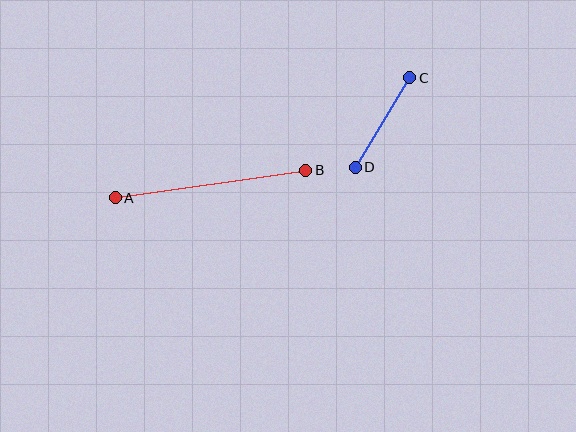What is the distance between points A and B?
The distance is approximately 193 pixels.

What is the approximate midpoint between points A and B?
The midpoint is at approximately (210, 184) pixels.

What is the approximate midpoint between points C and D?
The midpoint is at approximately (382, 123) pixels.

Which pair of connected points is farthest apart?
Points A and B are farthest apart.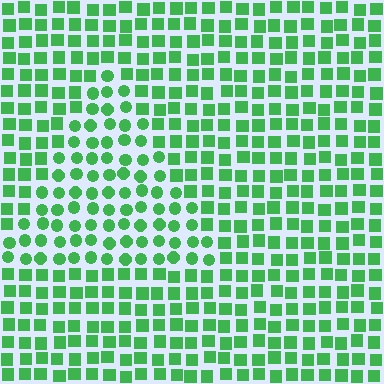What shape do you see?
I see a triangle.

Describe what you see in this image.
The image is filled with small green elements arranged in a uniform grid. A triangle-shaped region contains circles, while the surrounding area contains squares. The boundary is defined purely by the change in element shape.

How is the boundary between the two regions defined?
The boundary is defined by a change in element shape: circles inside vs. squares outside. All elements share the same color and spacing.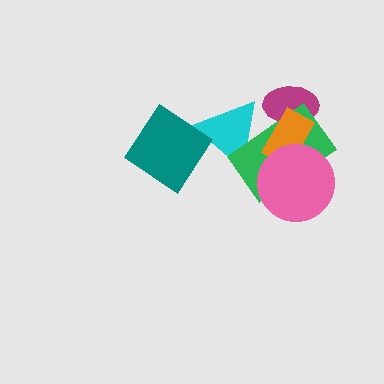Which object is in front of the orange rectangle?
The pink circle is in front of the orange rectangle.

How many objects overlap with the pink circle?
2 objects overlap with the pink circle.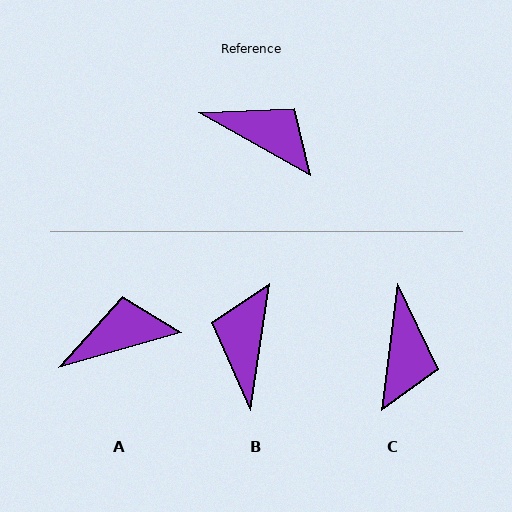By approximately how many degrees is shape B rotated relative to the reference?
Approximately 111 degrees counter-clockwise.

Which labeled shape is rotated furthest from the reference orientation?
B, about 111 degrees away.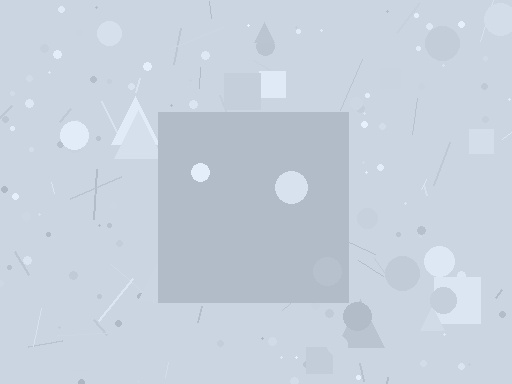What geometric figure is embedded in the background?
A square is embedded in the background.